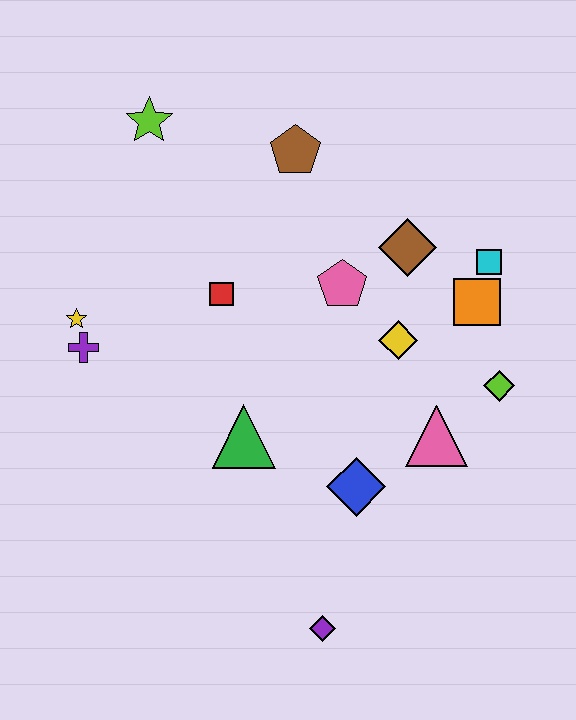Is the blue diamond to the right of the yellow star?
Yes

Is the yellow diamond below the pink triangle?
No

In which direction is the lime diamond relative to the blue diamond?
The lime diamond is to the right of the blue diamond.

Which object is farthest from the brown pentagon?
The purple diamond is farthest from the brown pentagon.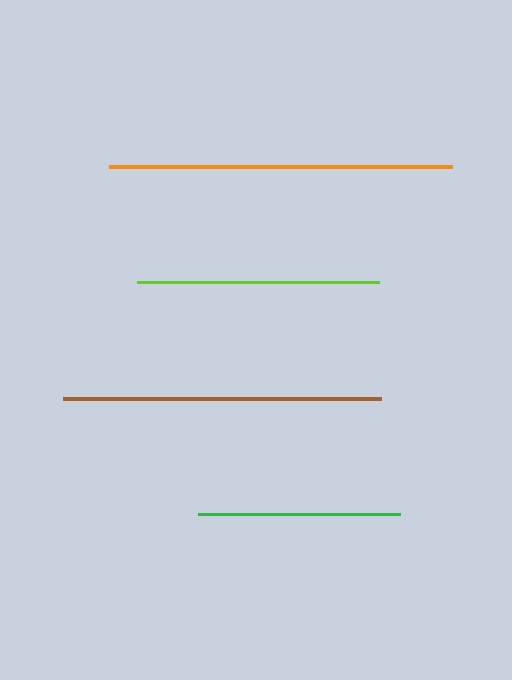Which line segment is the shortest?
The green line is the shortest at approximately 201 pixels.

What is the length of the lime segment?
The lime segment is approximately 243 pixels long.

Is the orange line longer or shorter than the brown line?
The orange line is longer than the brown line.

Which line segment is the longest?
The orange line is the longest at approximately 343 pixels.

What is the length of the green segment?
The green segment is approximately 201 pixels long.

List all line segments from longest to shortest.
From longest to shortest: orange, brown, lime, green.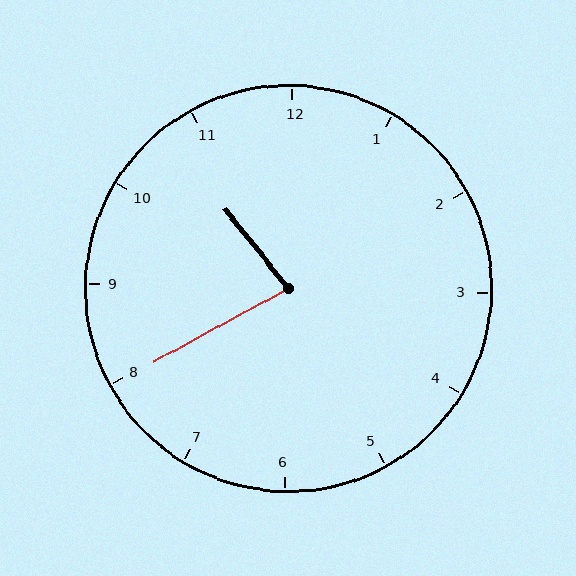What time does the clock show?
10:40.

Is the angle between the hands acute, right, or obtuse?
It is acute.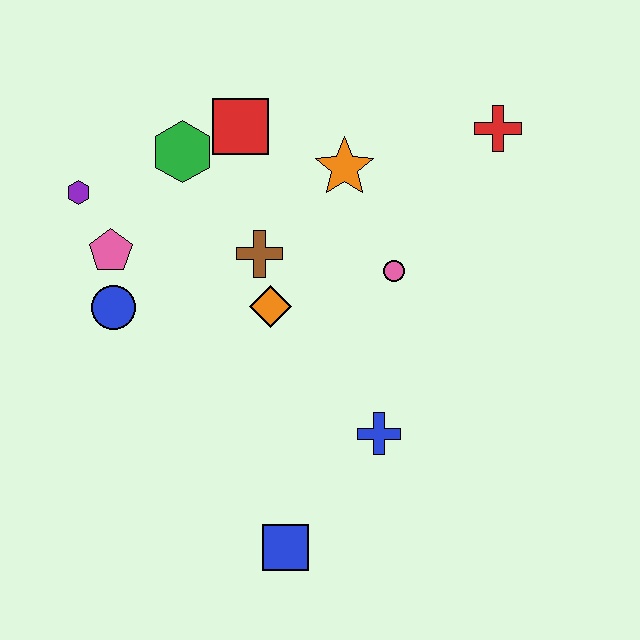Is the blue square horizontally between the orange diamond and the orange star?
Yes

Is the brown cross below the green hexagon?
Yes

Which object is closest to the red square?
The green hexagon is closest to the red square.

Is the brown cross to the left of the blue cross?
Yes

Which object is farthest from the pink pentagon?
The red cross is farthest from the pink pentagon.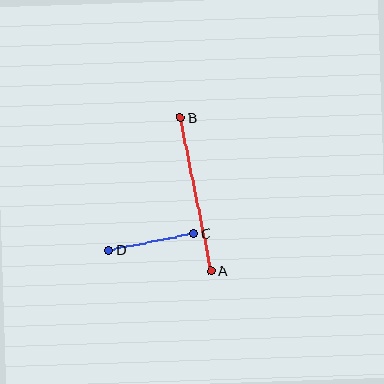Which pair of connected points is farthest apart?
Points A and B are farthest apart.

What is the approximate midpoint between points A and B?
The midpoint is at approximately (195, 195) pixels.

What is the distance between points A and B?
The distance is approximately 156 pixels.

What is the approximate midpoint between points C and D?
The midpoint is at approximately (151, 242) pixels.